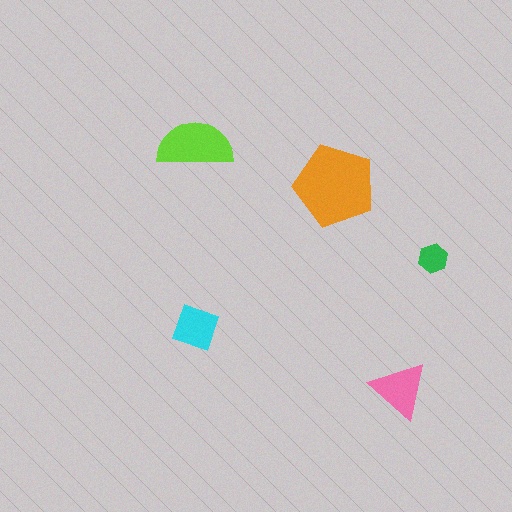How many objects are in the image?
There are 5 objects in the image.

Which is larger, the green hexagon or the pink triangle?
The pink triangle.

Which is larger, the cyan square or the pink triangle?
The pink triangle.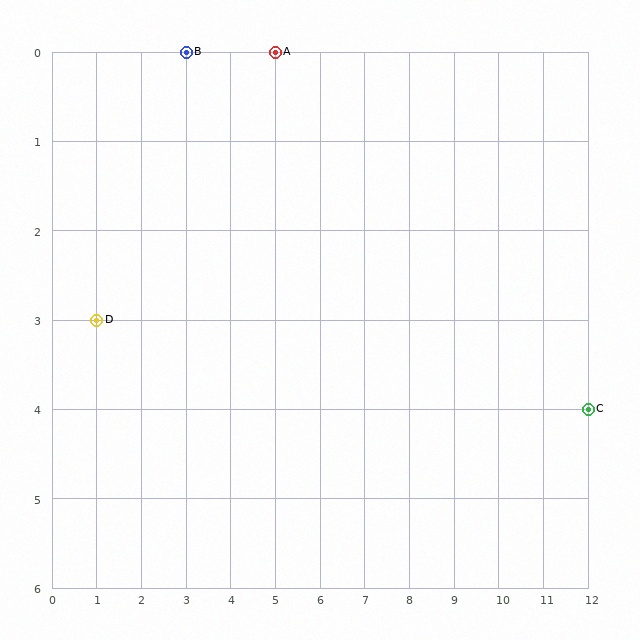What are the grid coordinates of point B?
Point B is at grid coordinates (3, 0).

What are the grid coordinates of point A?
Point A is at grid coordinates (5, 0).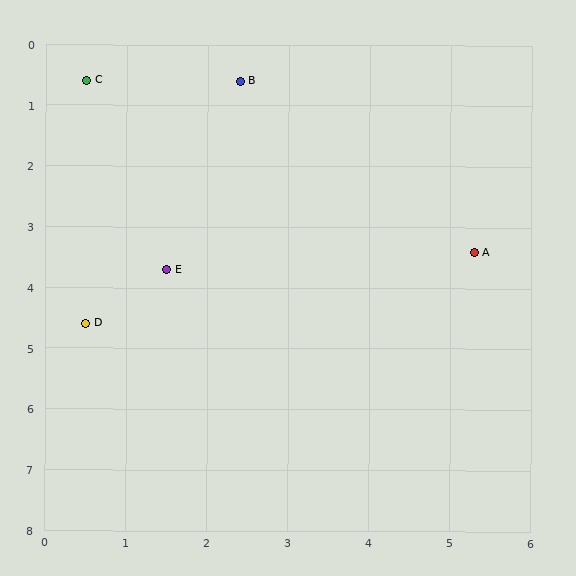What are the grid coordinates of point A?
Point A is at approximately (5.3, 3.4).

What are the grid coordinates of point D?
Point D is at approximately (0.5, 4.6).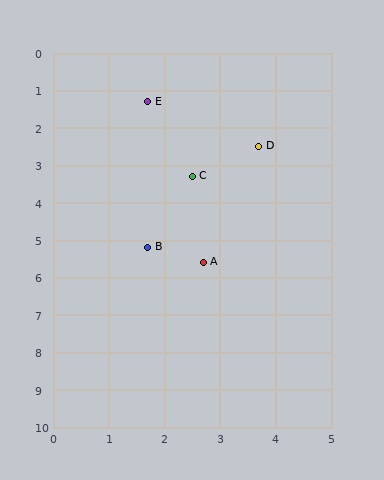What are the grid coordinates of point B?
Point B is at approximately (1.7, 5.2).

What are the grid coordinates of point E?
Point E is at approximately (1.7, 1.3).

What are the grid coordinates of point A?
Point A is at approximately (2.7, 5.6).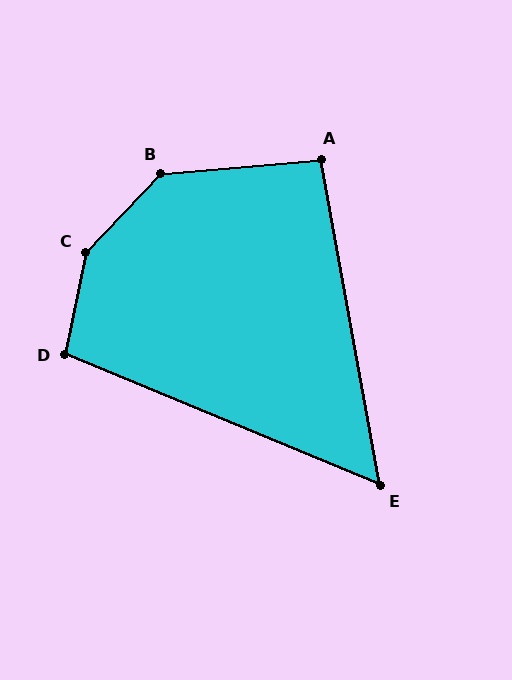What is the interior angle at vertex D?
Approximately 101 degrees (obtuse).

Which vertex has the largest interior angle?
C, at approximately 148 degrees.